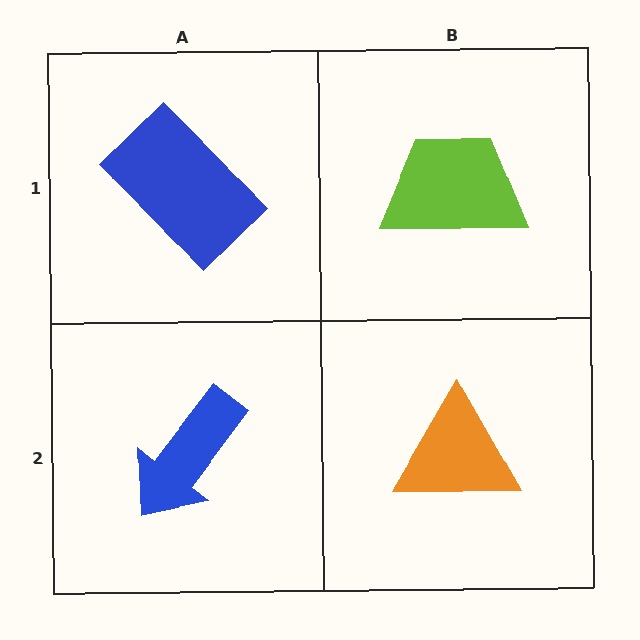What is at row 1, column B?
A lime trapezoid.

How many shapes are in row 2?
2 shapes.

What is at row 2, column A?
A blue arrow.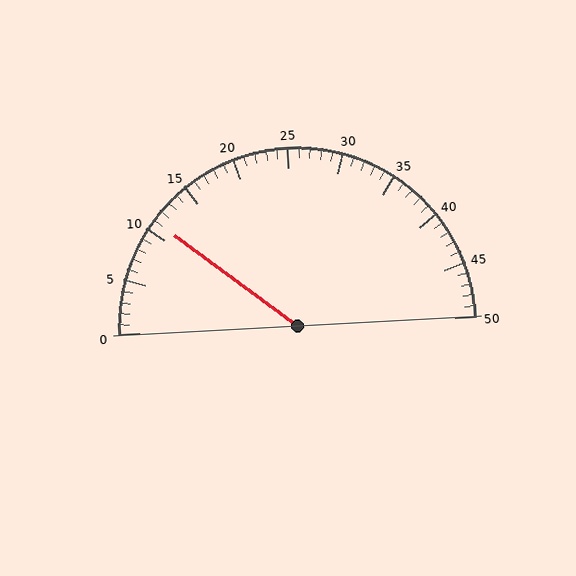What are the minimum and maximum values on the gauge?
The gauge ranges from 0 to 50.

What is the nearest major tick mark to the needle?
The nearest major tick mark is 10.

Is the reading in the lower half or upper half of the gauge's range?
The reading is in the lower half of the range (0 to 50).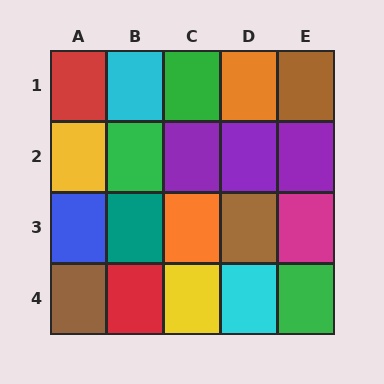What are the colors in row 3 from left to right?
Blue, teal, orange, brown, magenta.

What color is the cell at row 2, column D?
Purple.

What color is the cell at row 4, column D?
Cyan.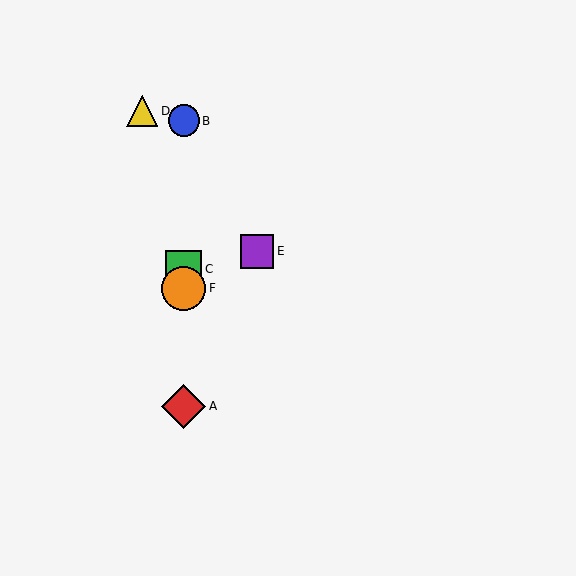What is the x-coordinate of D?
Object D is at x≈142.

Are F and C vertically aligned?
Yes, both are at x≈184.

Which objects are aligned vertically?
Objects A, B, C, F are aligned vertically.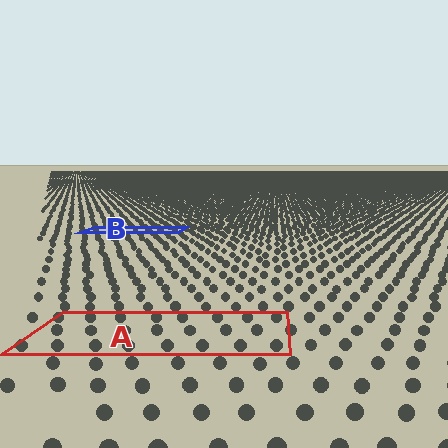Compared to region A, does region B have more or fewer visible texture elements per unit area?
Region B has more texture elements per unit area — they are packed more densely because it is farther away.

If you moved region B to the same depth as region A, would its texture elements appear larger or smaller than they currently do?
They would appear larger. At a closer depth, the same texture elements are projected at a bigger on-screen size.